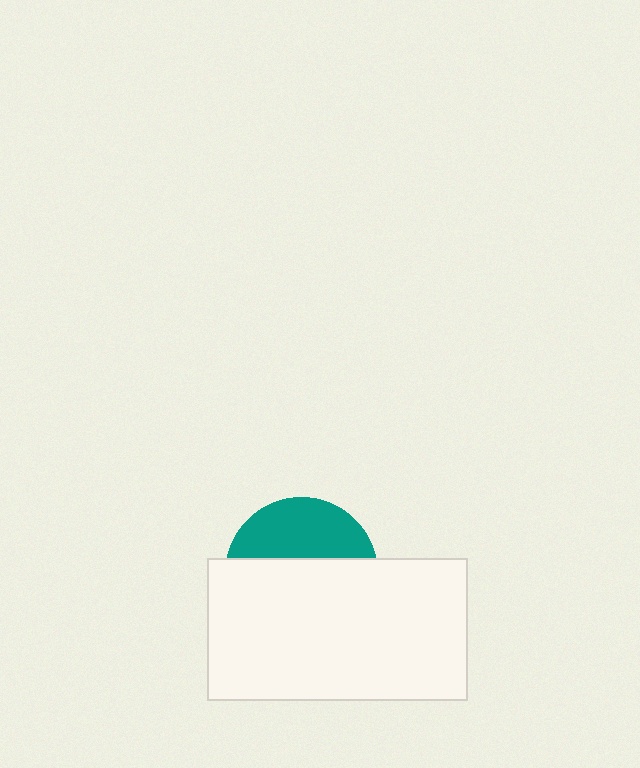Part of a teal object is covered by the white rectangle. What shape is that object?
It is a circle.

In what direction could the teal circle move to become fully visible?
The teal circle could move up. That would shift it out from behind the white rectangle entirely.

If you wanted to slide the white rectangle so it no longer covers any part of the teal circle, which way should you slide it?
Slide it down — that is the most direct way to separate the two shapes.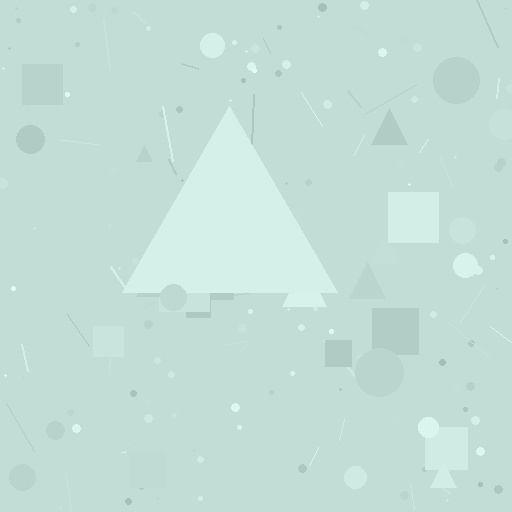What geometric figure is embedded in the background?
A triangle is embedded in the background.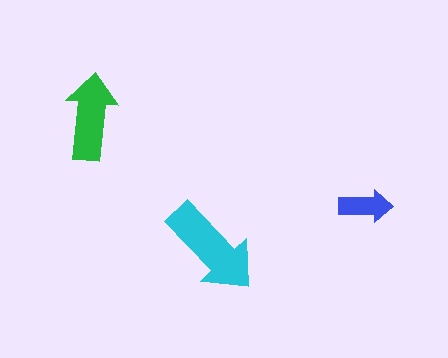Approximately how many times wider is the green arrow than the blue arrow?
About 1.5 times wider.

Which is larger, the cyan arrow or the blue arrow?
The cyan one.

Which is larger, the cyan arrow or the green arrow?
The cyan one.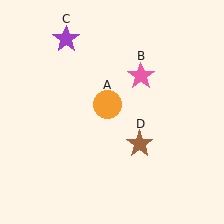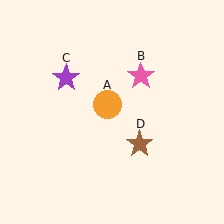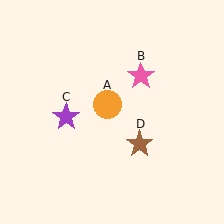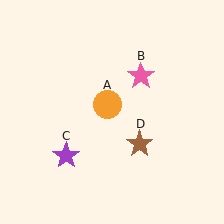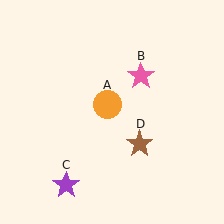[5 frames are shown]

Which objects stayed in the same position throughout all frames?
Orange circle (object A) and pink star (object B) and brown star (object D) remained stationary.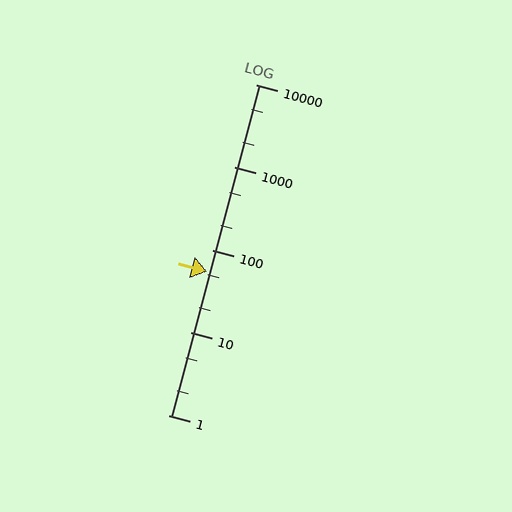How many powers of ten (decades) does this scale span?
The scale spans 4 decades, from 1 to 10000.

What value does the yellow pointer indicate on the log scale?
The pointer indicates approximately 55.